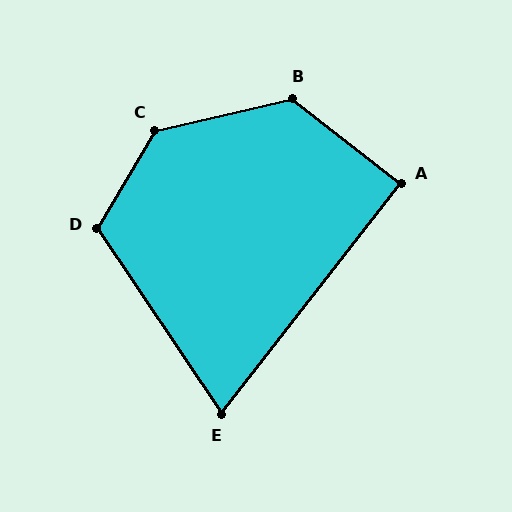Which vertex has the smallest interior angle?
E, at approximately 72 degrees.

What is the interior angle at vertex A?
Approximately 90 degrees (approximately right).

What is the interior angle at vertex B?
Approximately 129 degrees (obtuse).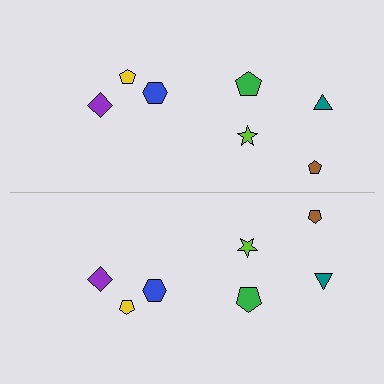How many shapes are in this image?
There are 14 shapes in this image.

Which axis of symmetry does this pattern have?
The pattern has a horizontal axis of symmetry running through the center of the image.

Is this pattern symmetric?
Yes, this pattern has bilateral (reflection) symmetry.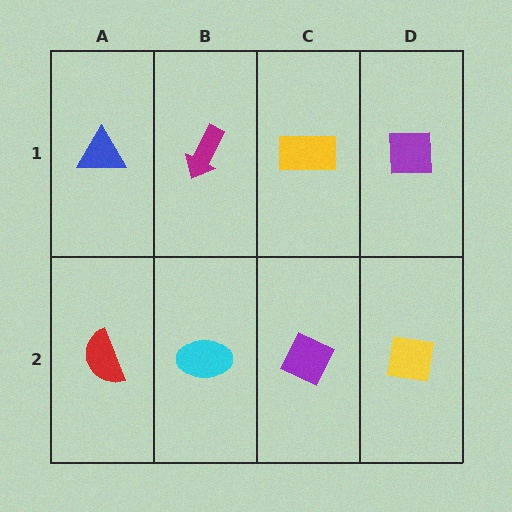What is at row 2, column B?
A cyan ellipse.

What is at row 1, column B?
A magenta arrow.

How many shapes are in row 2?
4 shapes.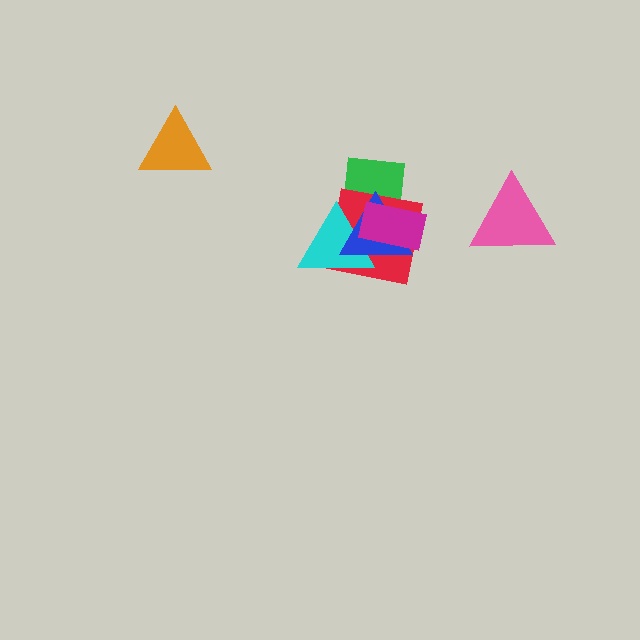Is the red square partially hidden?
Yes, it is partially covered by another shape.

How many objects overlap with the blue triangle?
4 objects overlap with the blue triangle.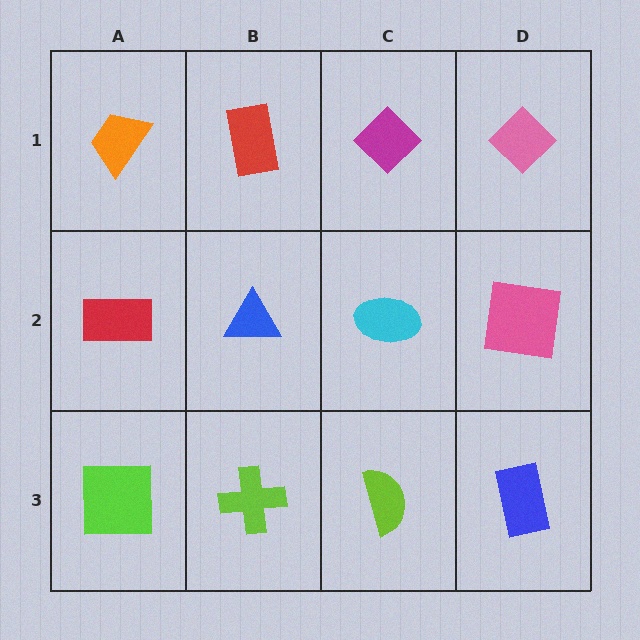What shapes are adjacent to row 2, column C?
A magenta diamond (row 1, column C), a lime semicircle (row 3, column C), a blue triangle (row 2, column B), a pink square (row 2, column D).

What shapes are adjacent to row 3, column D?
A pink square (row 2, column D), a lime semicircle (row 3, column C).